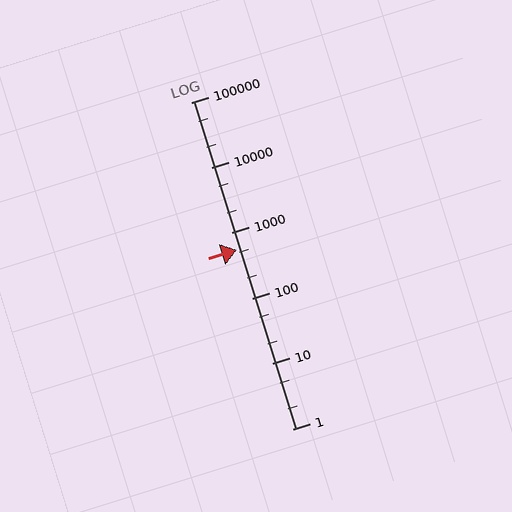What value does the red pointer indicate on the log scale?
The pointer indicates approximately 560.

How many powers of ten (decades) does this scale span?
The scale spans 5 decades, from 1 to 100000.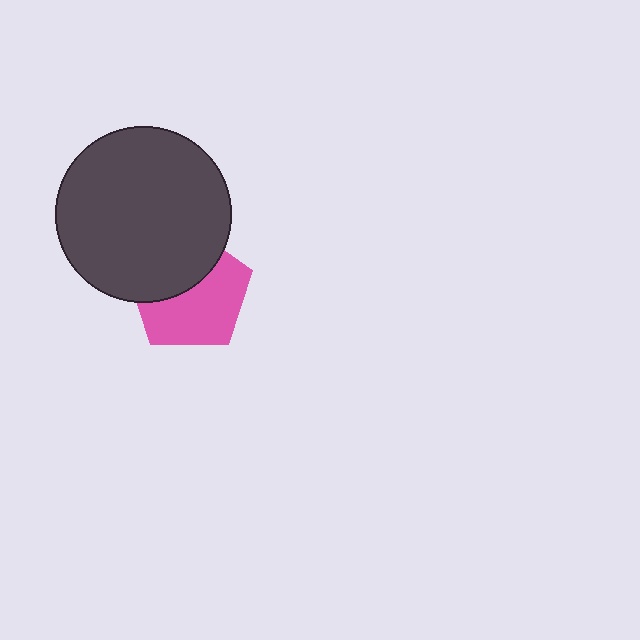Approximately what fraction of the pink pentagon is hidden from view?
Roughly 42% of the pink pentagon is hidden behind the dark gray circle.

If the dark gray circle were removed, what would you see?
You would see the complete pink pentagon.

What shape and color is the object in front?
The object in front is a dark gray circle.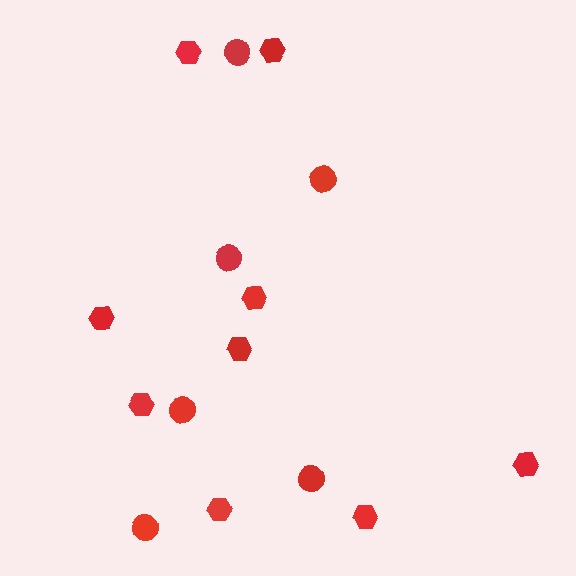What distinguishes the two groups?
There are 2 groups: one group of circles (6) and one group of hexagons (9).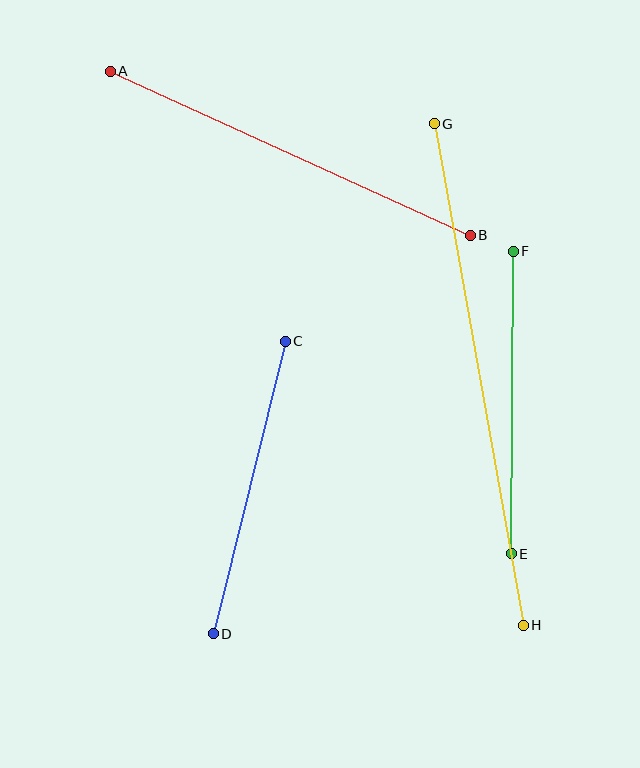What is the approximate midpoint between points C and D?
The midpoint is at approximately (249, 488) pixels.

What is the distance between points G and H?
The distance is approximately 510 pixels.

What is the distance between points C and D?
The distance is approximately 301 pixels.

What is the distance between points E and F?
The distance is approximately 303 pixels.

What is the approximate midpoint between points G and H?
The midpoint is at approximately (479, 375) pixels.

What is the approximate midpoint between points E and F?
The midpoint is at approximately (512, 402) pixels.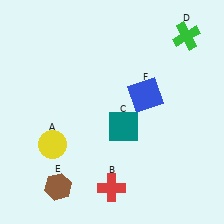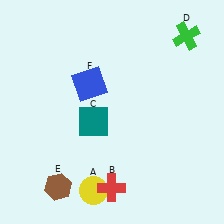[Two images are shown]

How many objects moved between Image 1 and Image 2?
3 objects moved between the two images.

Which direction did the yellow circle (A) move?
The yellow circle (A) moved down.